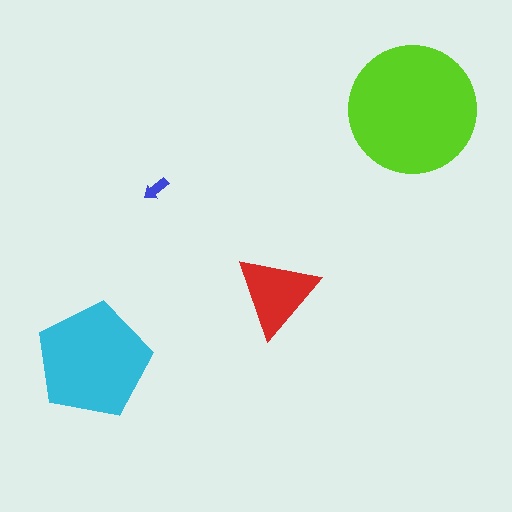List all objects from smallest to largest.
The blue arrow, the red triangle, the cyan pentagon, the lime circle.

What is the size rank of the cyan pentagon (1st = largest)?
2nd.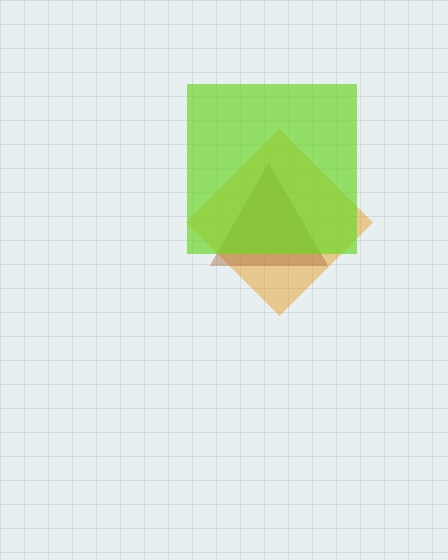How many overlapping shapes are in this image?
There are 3 overlapping shapes in the image.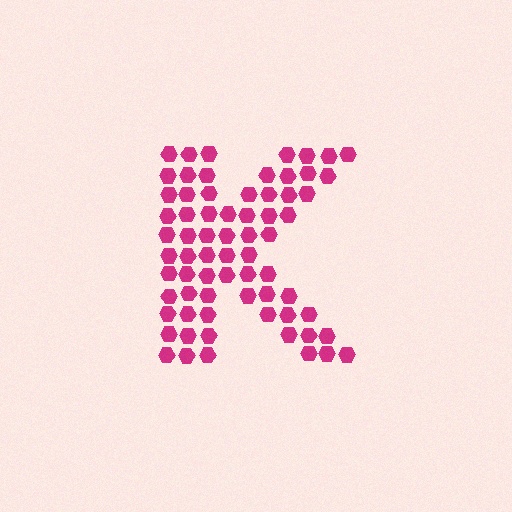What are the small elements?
The small elements are hexagons.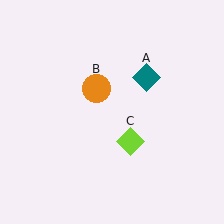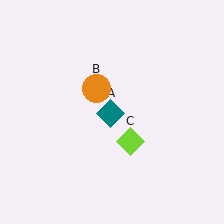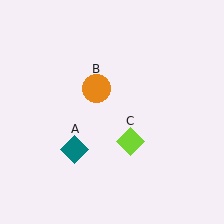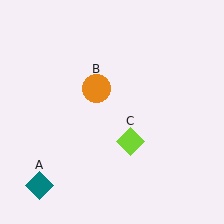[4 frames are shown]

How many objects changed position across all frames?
1 object changed position: teal diamond (object A).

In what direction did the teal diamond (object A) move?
The teal diamond (object A) moved down and to the left.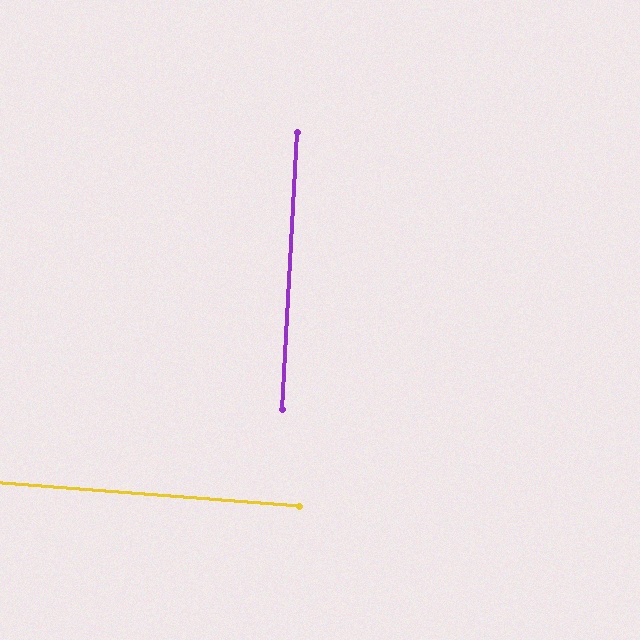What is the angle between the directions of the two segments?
Approximately 89 degrees.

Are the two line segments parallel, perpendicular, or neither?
Perpendicular — they meet at approximately 89°.